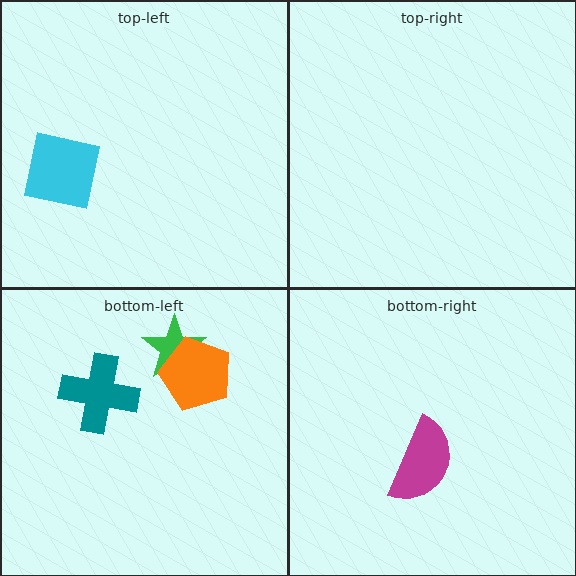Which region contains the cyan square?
The top-left region.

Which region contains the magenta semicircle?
The bottom-right region.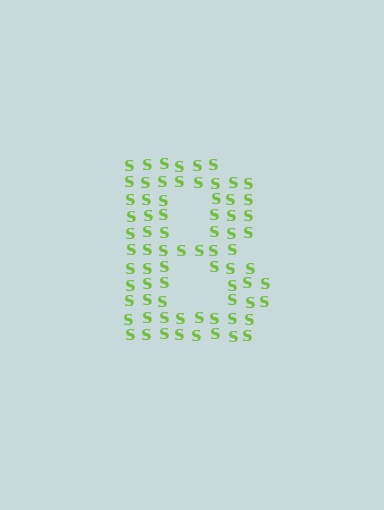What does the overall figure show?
The overall figure shows the letter B.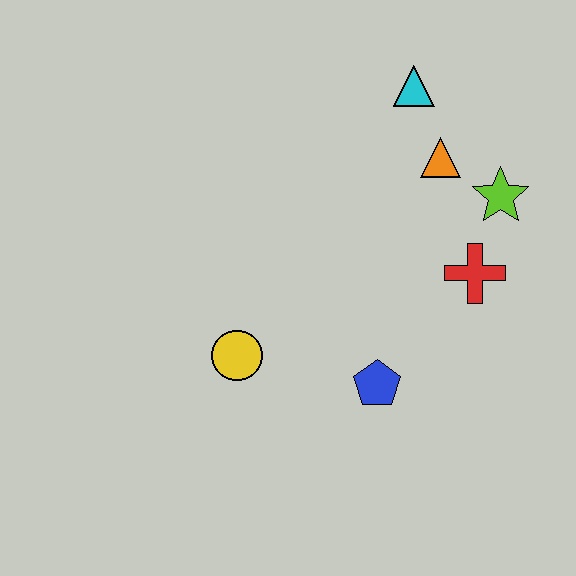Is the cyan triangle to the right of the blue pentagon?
Yes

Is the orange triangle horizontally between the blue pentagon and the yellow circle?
No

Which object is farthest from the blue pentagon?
The cyan triangle is farthest from the blue pentagon.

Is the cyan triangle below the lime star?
No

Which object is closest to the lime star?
The orange triangle is closest to the lime star.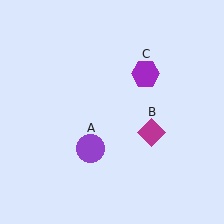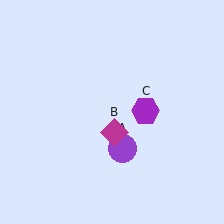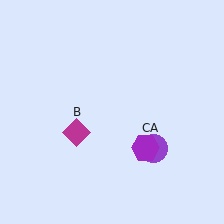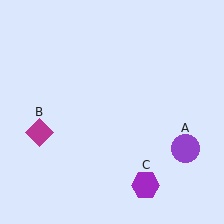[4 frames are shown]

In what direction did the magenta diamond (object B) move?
The magenta diamond (object B) moved left.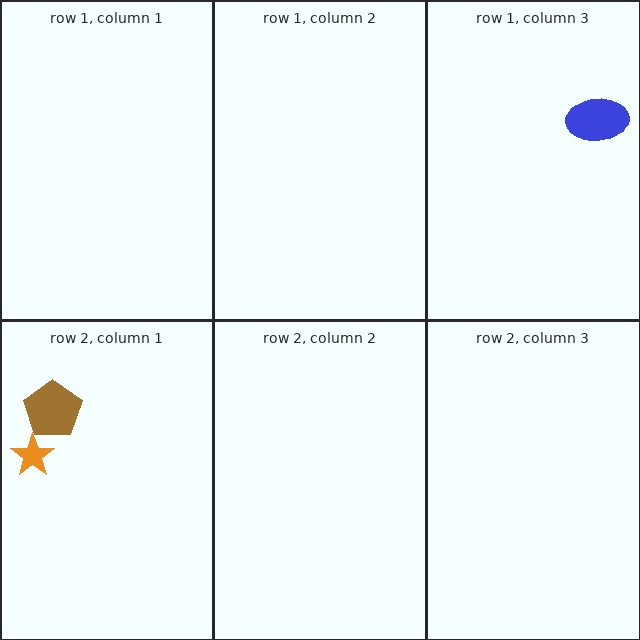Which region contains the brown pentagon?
The row 2, column 1 region.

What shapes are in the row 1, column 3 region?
The blue ellipse.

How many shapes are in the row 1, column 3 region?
1.